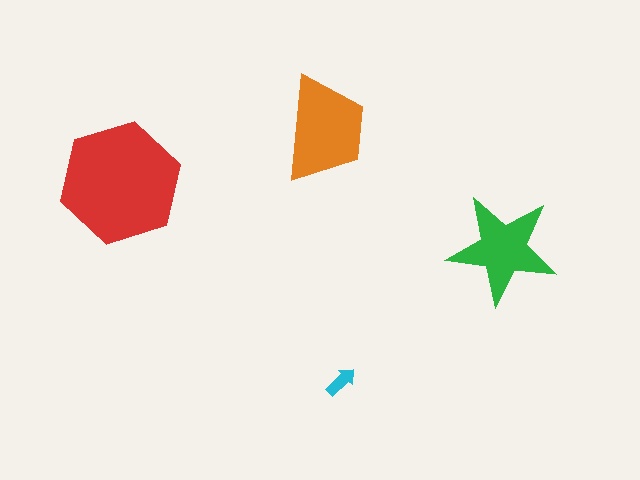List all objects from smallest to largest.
The cyan arrow, the green star, the orange trapezoid, the red hexagon.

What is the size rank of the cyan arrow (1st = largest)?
4th.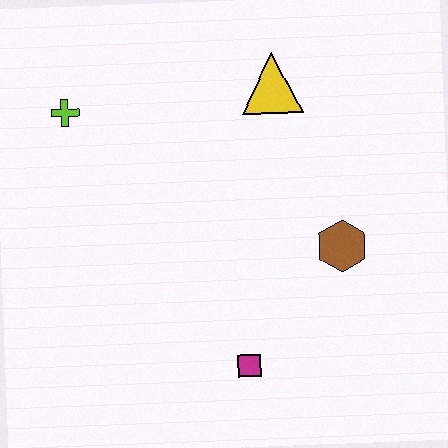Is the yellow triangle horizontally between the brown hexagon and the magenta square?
Yes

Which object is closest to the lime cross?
The yellow triangle is closest to the lime cross.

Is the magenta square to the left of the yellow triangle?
Yes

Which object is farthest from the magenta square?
The lime cross is farthest from the magenta square.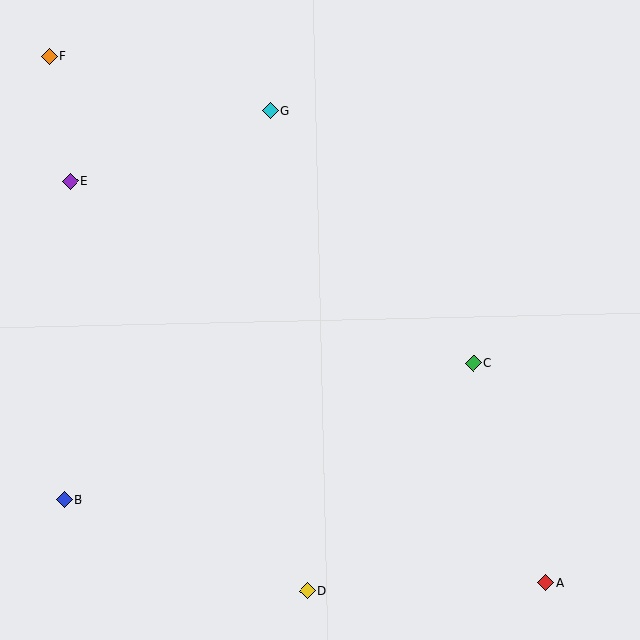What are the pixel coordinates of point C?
Point C is at (473, 363).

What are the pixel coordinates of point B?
Point B is at (64, 499).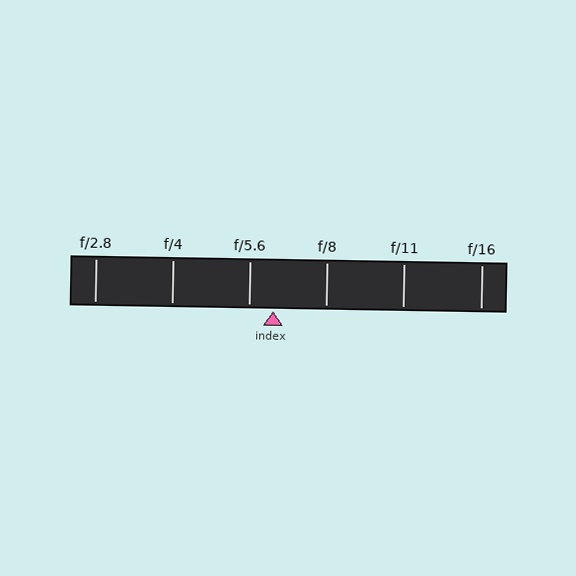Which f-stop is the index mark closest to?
The index mark is closest to f/5.6.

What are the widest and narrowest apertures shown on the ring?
The widest aperture shown is f/2.8 and the narrowest is f/16.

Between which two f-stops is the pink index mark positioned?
The index mark is between f/5.6 and f/8.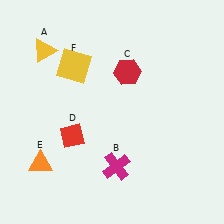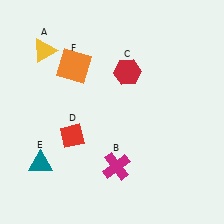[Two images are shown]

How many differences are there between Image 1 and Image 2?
There are 2 differences between the two images.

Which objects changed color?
E changed from orange to teal. F changed from yellow to orange.